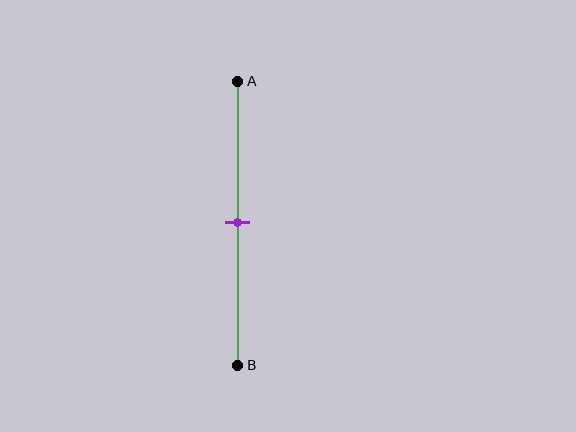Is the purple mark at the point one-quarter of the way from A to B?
No, the mark is at about 50% from A, not at the 25% one-quarter point.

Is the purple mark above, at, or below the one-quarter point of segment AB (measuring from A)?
The purple mark is below the one-quarter point of segment AB.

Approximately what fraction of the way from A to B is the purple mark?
The purple mark is approximately 50% of the way from A to B.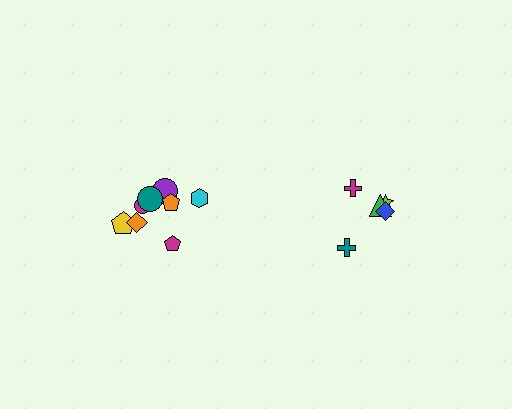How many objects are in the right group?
There are 5 objects.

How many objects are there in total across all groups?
There are 13 objects.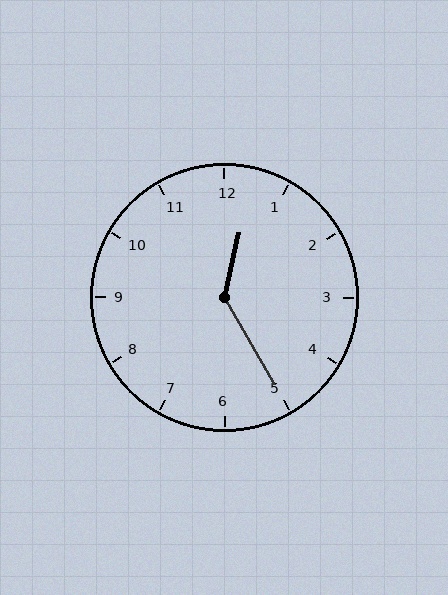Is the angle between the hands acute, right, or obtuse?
It is obtuse.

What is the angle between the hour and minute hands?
Approximately 138 degrees.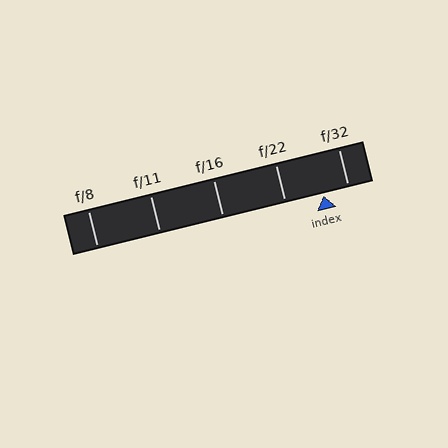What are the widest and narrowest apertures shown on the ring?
The widest aperture shown is f/8 and the narrowest is f/32.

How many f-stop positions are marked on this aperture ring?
There are 5 f-stop positions marked.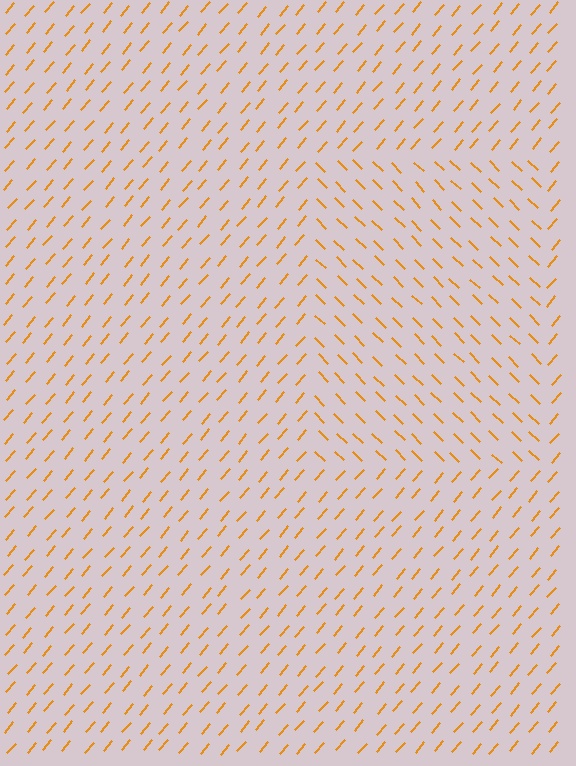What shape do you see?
I see a rectangle.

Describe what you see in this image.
The image is filled with small orange line segments. A rectangle region in the image has lines oriented differently from the surrounding lines, creating a visible texture boundary.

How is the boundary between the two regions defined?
The boundary is defined purely by a change in line orientation (approximately 86 degrees difference). All lines are the same color and thickness.